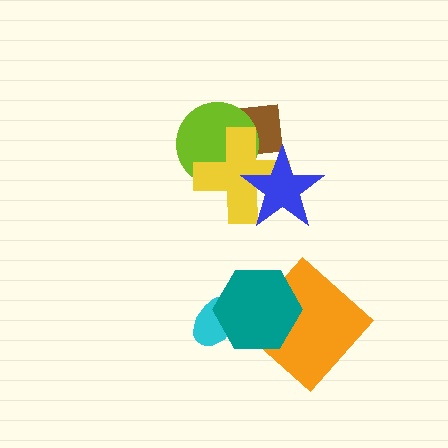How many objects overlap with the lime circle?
2 objects overlap with the lime circle.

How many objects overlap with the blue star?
2 objects overlap with the blue star.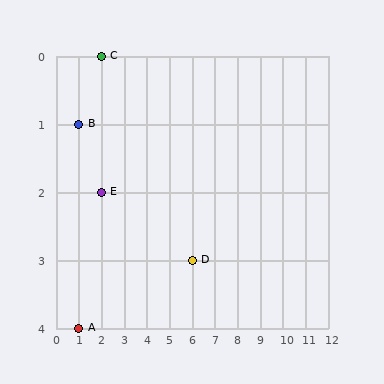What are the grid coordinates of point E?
Point E is at grid coordinates (2, 2).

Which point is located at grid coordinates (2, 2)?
Point E is at (2, 2).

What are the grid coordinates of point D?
Point D is at grid coordinates (6, 3).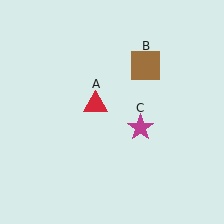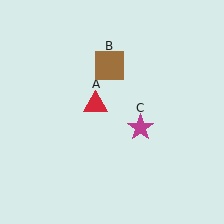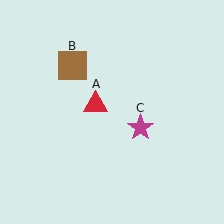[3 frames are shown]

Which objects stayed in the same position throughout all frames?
Red triangle (object A) and magenta star (object C) remained stationary.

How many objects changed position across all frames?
1 object changed position: brown square (object B).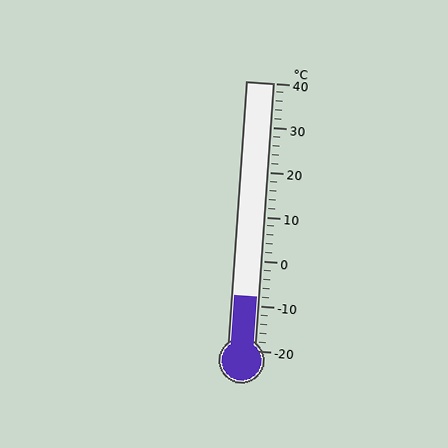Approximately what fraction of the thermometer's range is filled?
The thermometer is filled to approximately 20% of its range.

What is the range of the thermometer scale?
The thermometer scale ranges from -20°C to 40°C.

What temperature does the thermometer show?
The thermometer shows approximately -8°C.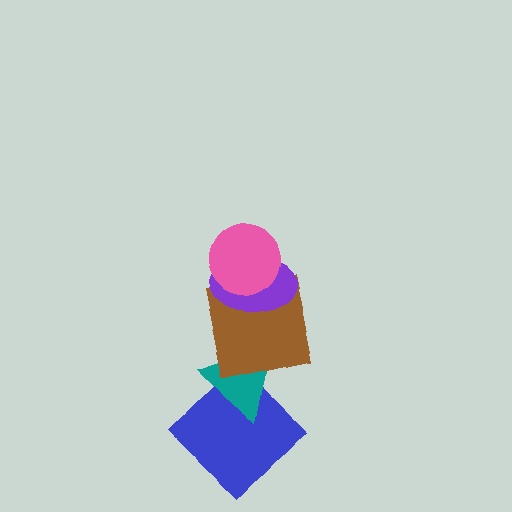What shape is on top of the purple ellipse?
The pink circle is on top of the purple ellipse.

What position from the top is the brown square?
The brown square is 3rd from the top.